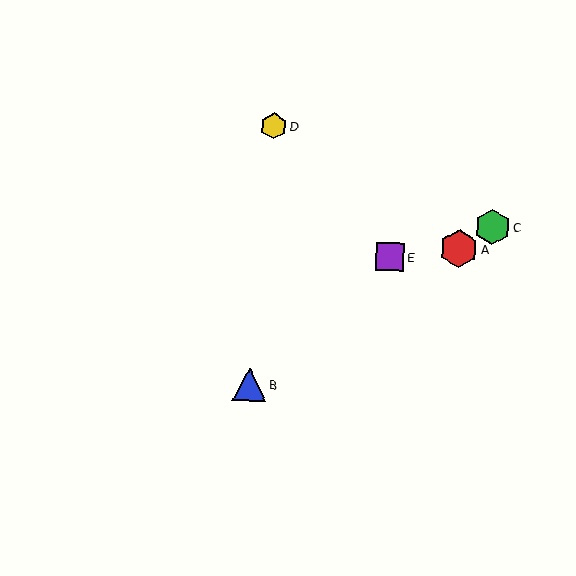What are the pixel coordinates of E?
Object E is at (390, 257).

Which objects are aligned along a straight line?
Objects A, B, C are aligned along a straight line.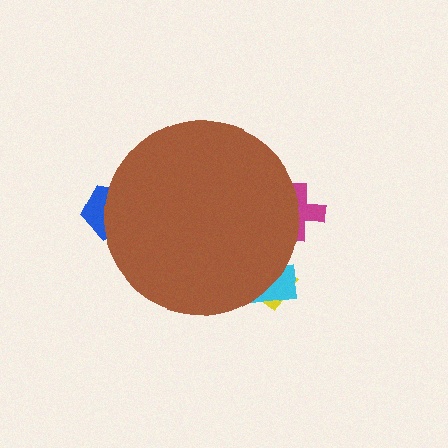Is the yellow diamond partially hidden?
Yes, the yellow diamond is partially hidden behind the brown circle.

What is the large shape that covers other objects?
A brown circle.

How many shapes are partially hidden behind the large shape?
4 shapes are partially hidden.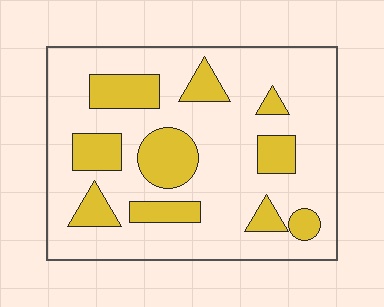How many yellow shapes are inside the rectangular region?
10.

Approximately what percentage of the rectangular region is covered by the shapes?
Approximately 25%.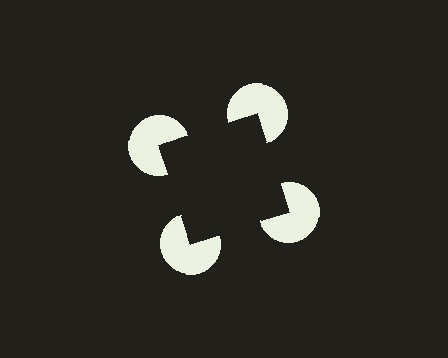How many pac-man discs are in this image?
There are 4 — one at each vertex of the illusory square.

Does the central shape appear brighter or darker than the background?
It typically appears slightly darker than the background, even though no actual brightness change is drawn.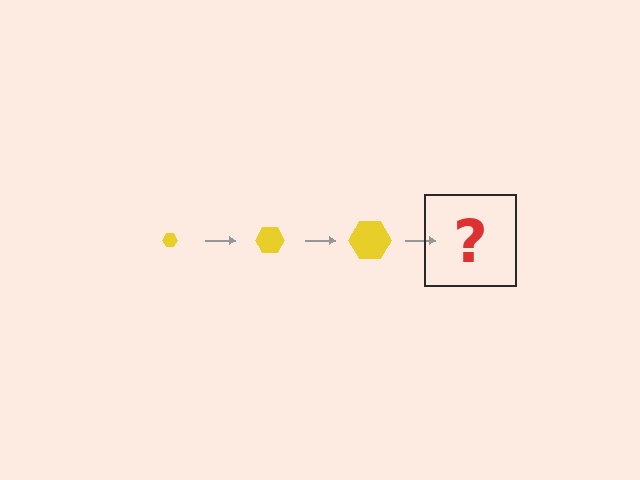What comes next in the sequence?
The next element should be a yellow hexagon, larger than the previous one.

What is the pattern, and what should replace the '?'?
The pattern is that the hexagon gets progressively larger each step. The '?' should be a yellow hexagon, larger than the previous one.